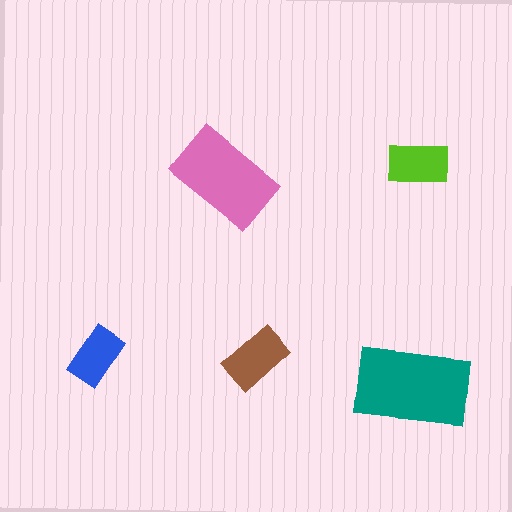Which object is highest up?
The lime rectangle is topmost.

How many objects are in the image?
There are 5 objects in the image.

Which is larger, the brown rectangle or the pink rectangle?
The pink one.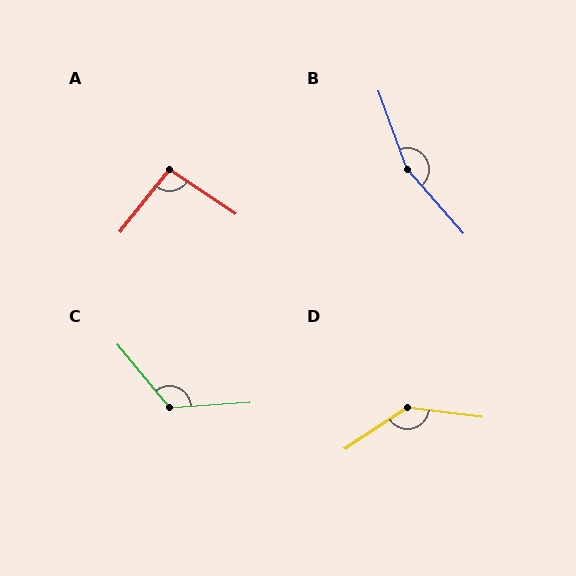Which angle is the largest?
B, at approximately 159 degrees.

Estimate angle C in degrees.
Approximately 126 degrees.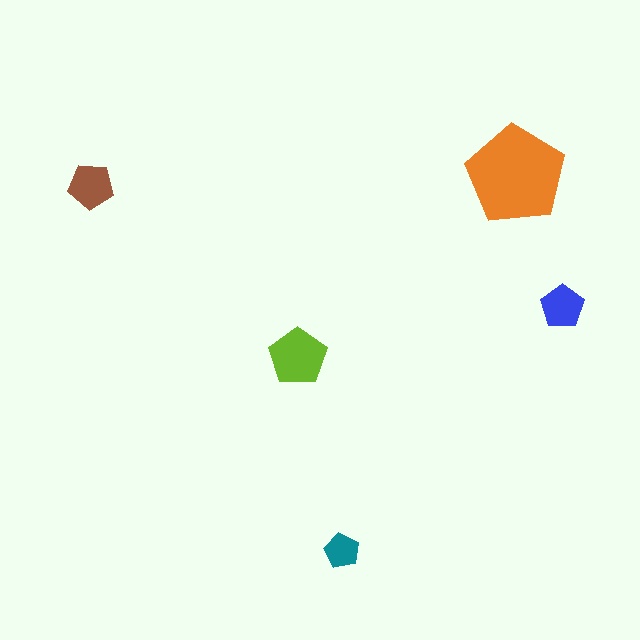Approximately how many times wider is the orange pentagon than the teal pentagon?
About 3 times wider.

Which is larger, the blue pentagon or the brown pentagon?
The brown one.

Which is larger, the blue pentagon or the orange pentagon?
The orange one.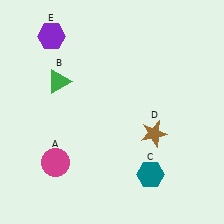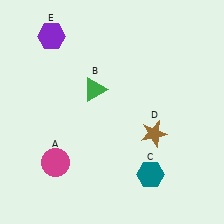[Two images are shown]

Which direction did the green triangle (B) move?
The green triangle (B) moved right.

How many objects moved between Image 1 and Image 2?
1 object moved between the two images.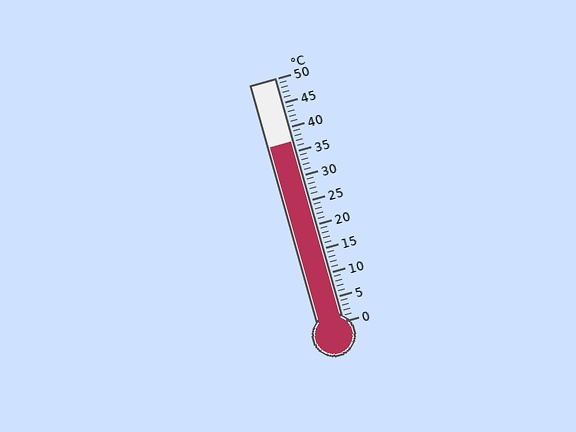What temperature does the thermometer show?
The thermometer shows approximately 37°C.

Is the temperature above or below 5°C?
The temperature is above 5°C.